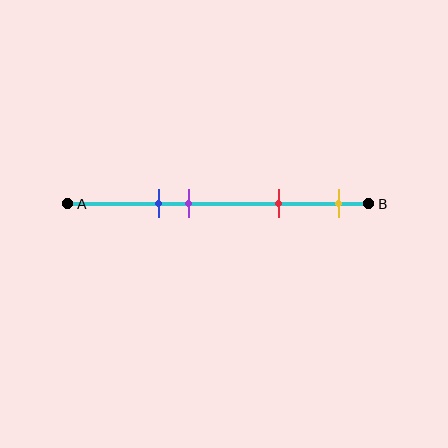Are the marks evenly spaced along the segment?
No, the marks are not evenly spaced.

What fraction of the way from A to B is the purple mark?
The purple mark is approximately 40% (0.4) of the way from A to B.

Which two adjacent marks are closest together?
The blue and purple marks are the closest adjacent pair.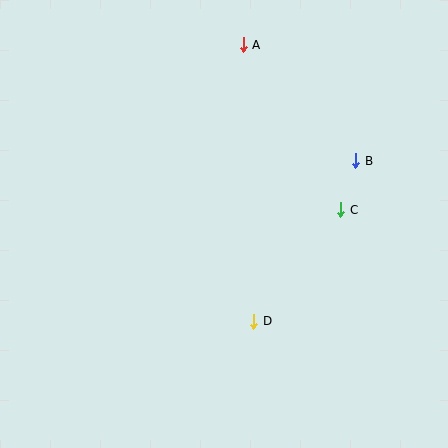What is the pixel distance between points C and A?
The distance between C and A is 192 pixels.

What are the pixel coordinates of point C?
Point C is at (341, 210).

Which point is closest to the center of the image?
Point D at (254, 321) is closest to the center.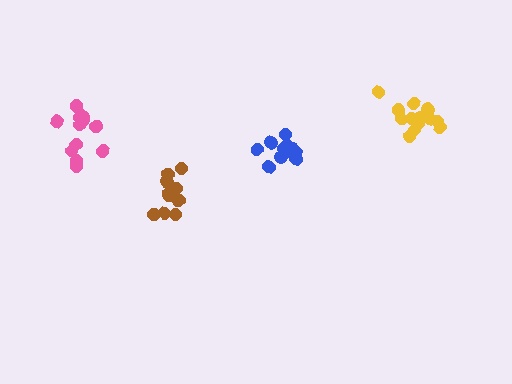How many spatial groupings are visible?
There are 4 spatial groupings.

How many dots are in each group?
Group 1: 13 dots, Group 2: 13 dots, Group 3: 13 dots, Group 4: 10 dots (49 total).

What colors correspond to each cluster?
The clusters are colored: yellow, blue, pink, brown.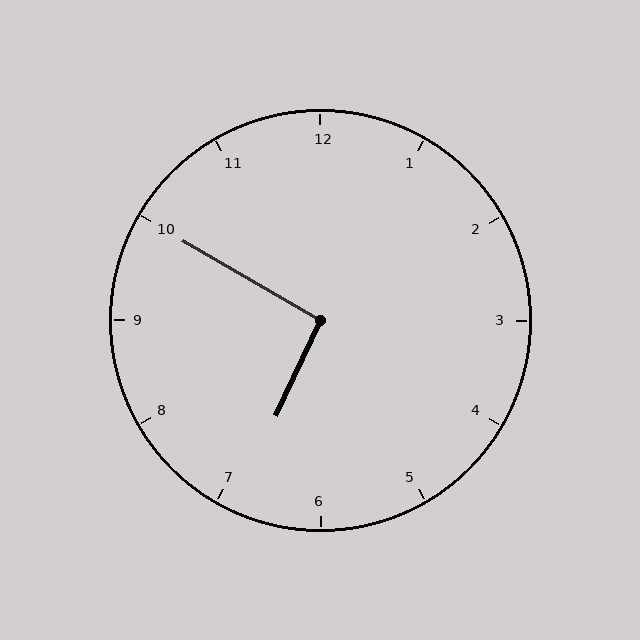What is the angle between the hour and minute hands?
Approximately 95 degrees.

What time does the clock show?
6:50.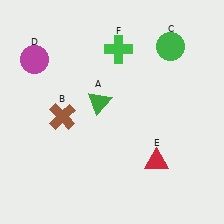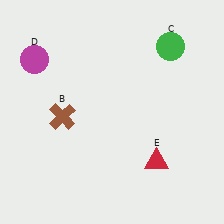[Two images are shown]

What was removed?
The green cross (F), the green triangle (A) were removed in Image 2.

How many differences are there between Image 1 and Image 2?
There are 2 differences between the two images.